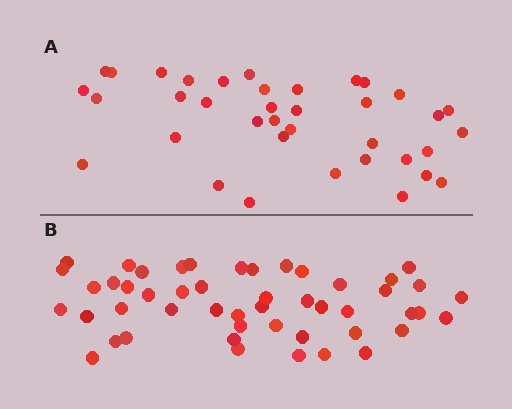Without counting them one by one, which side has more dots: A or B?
Region B (the bottom region) has more dots.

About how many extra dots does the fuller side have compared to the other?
Region B has roughly 12 or so more dots than region A.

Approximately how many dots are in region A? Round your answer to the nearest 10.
About 40 dots. (The exact count is 37, which rounds to 40.)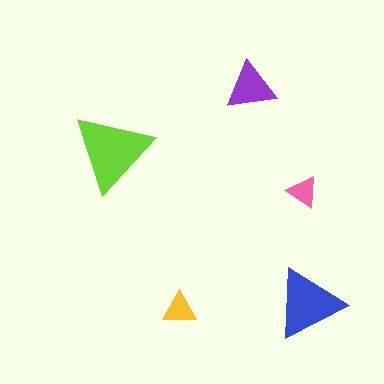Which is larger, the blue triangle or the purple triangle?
The blue one.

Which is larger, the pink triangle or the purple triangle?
The purple one.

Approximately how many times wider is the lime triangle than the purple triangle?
About 1.5 times wider.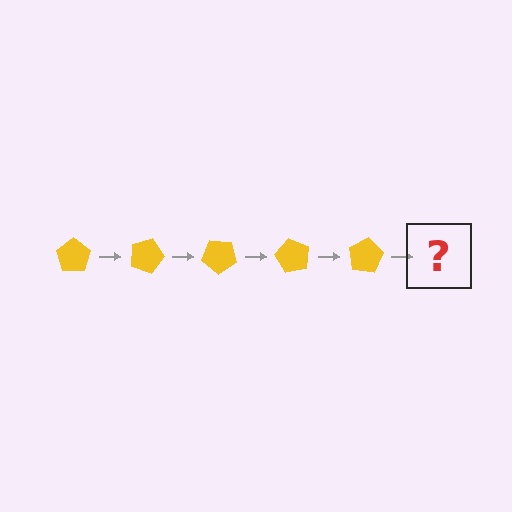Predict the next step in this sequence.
The next step is a yellow pentagon rotated 100 degrees.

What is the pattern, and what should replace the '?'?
The pattern is that the pentagon rotates 20 degrees each step. The '?' should be a yellow pentagon rotated 100 degrees.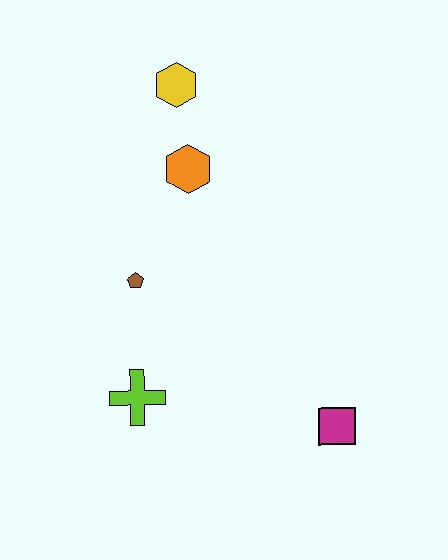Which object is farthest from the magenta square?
The yellow hexagon is farthest from the magenta square.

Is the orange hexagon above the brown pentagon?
Yes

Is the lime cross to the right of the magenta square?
No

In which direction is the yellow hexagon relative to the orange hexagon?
The yellow hexagon is above the orange hexagon.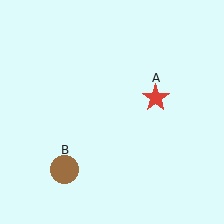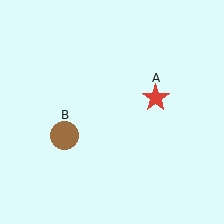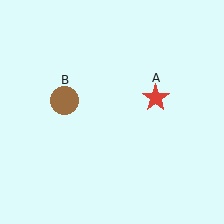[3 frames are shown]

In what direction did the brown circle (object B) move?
The brown circle (object B) moved up.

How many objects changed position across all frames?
1 object changed position: brown circle (object B).